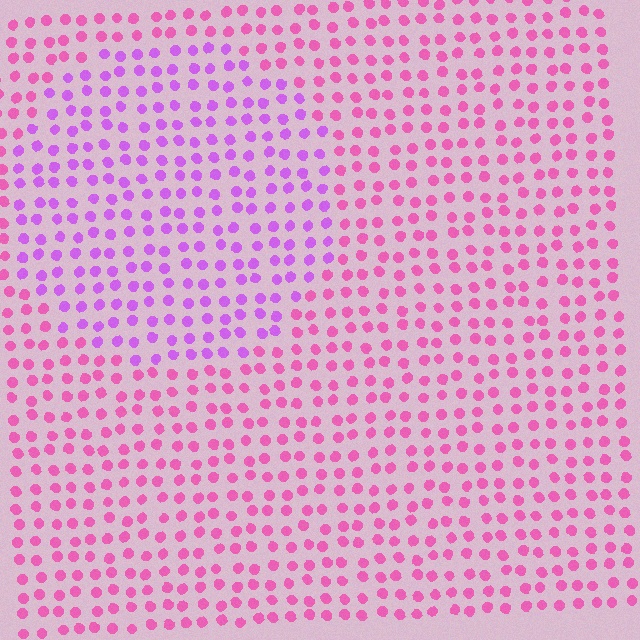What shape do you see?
I see a circle.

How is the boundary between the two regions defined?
The boundary is defined purely by a slight shift in hue (about 35 degrees). Spacing, size, and orientation are identical on both sides.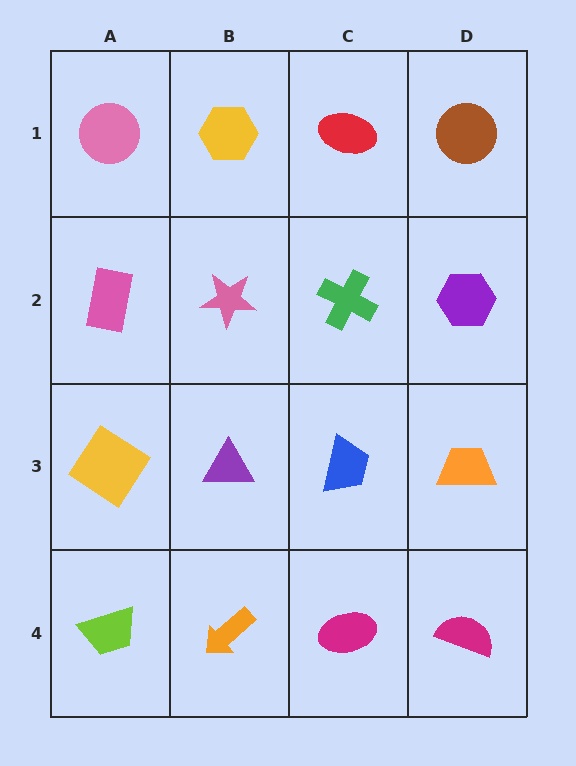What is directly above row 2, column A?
A pink circle.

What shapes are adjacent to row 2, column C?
A red ellipse (row 1, column C), a blue trapezoid (row 3, column C), a pink star (row 2, column B), a purple hexagon (row 2, column D).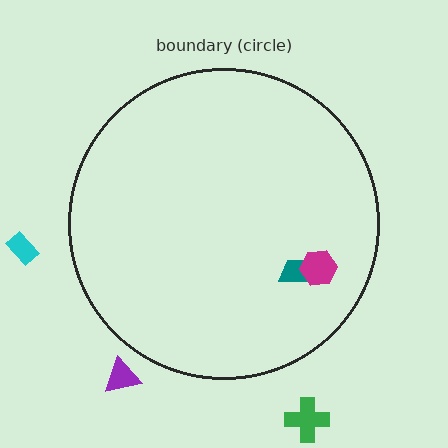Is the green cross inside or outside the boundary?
Outside.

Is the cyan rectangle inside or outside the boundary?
Outside.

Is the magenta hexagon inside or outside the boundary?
Inside.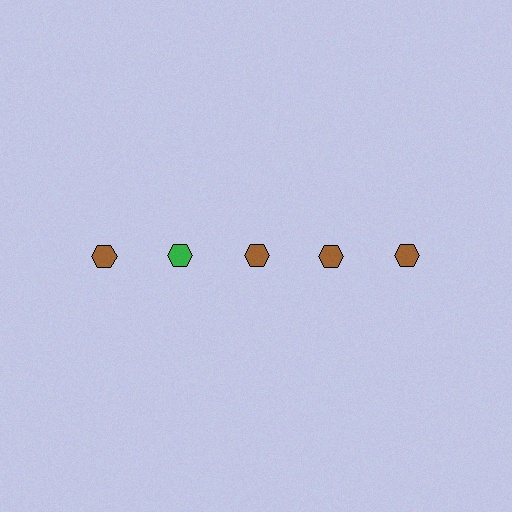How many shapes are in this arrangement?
There are 5 shapes arranged in a grid pattern.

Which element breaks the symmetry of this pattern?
The green hexagon in the top row, second from left column breaks the symmetry. All other shapes are brown hexagons.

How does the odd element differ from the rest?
It has a different color: green instead of brown.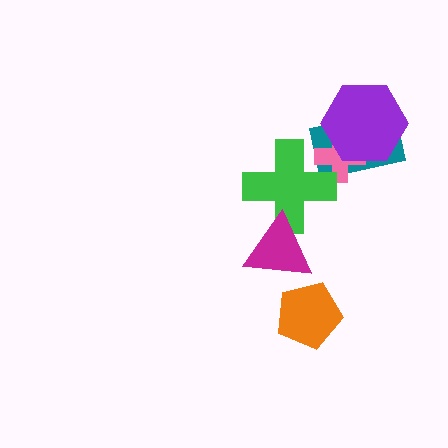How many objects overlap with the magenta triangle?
1 object overlaps with the magenta triangle.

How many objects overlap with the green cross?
3 objects overlap with the green cross.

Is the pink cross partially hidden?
Yes, it is partially covered by another shape.